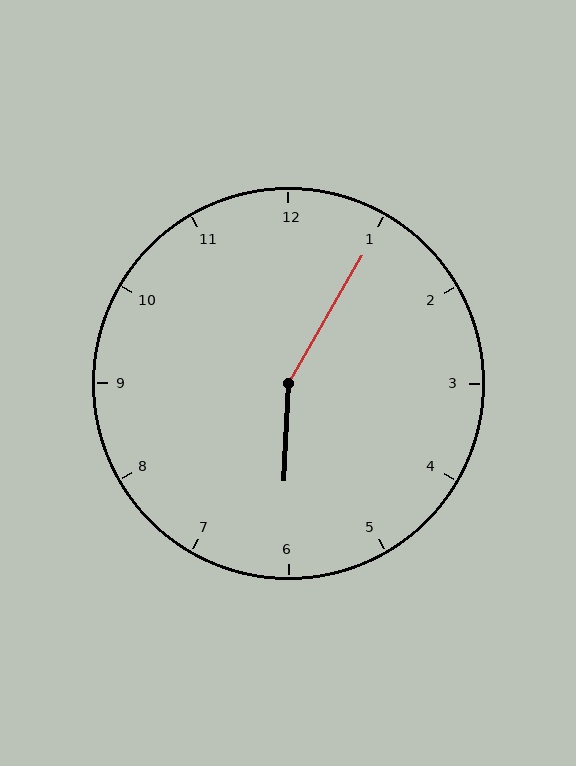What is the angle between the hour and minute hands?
Approximately 152 degrees.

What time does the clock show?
6:05.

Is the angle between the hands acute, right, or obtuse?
It is obtuse.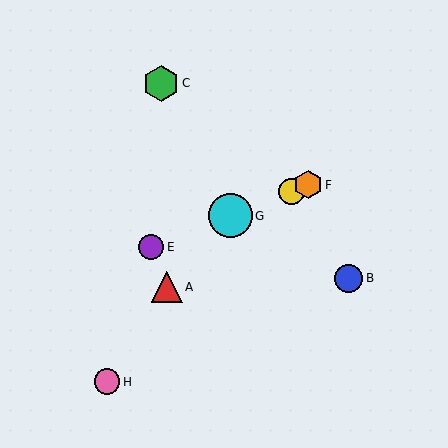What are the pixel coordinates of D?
Object D is at (291, 191).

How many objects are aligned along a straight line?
4 objects (D, E, F, G) are aligned along a straight line.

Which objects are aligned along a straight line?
Objects D, E, F, G are aligned along a straight line.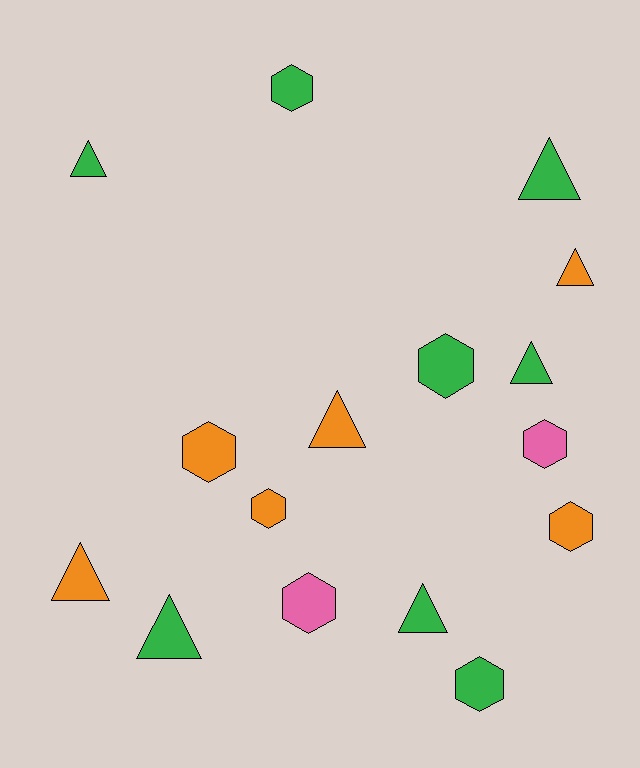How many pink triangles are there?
There are no pink triangles.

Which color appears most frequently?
Green, with 8 objects.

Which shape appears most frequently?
Triangle, with 8 objects.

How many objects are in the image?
There are 16 objects.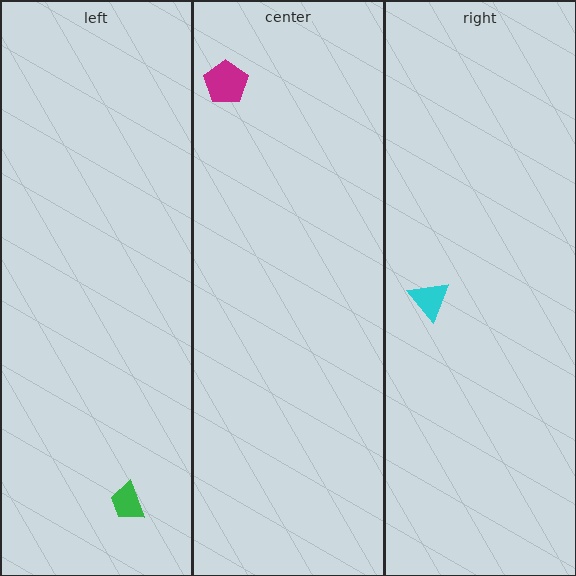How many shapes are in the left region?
1.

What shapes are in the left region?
The green trapezoid.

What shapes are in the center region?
The magenta pentagon.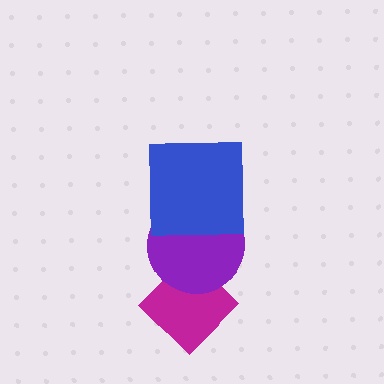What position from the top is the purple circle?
The purple circle is 2nd from the top.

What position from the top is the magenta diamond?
The magenta diamond is 3rd from the top.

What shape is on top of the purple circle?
The blue square is on top of the purple circle.